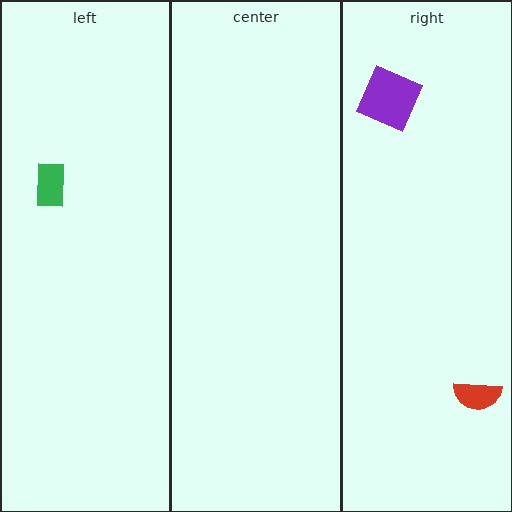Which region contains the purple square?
The right region.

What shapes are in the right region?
The red semicircle, the purple square.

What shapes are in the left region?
The green rectangle.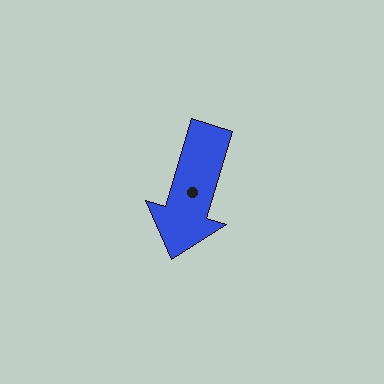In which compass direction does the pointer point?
South.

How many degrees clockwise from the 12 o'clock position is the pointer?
Approximately 197 degrees.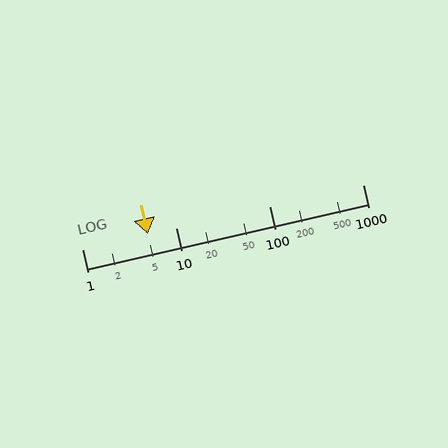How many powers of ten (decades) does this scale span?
The scale spans 3 decades, from 1 to 1000.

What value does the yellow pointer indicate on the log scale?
The pointer indicates approximately 5.1.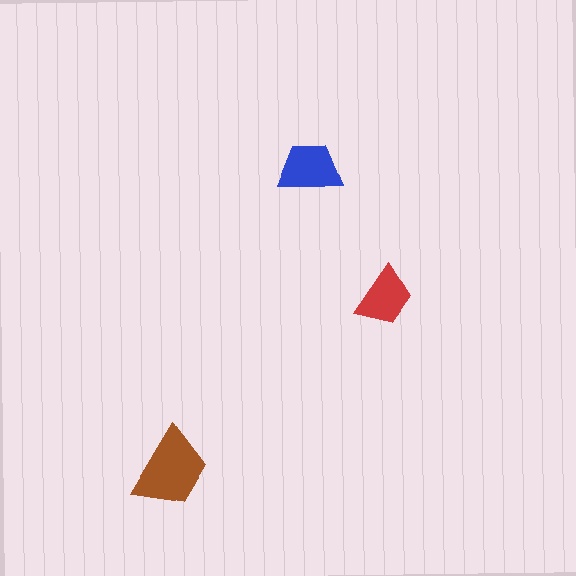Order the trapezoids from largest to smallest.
the brown one, the blue one, the red one.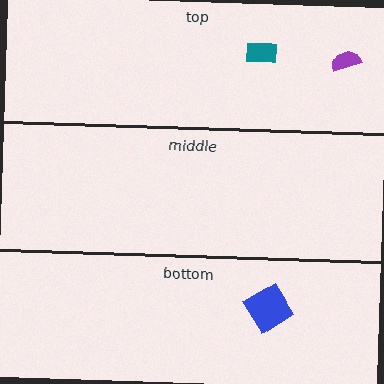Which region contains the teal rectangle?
The top region.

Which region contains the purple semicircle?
The top region.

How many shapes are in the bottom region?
1.